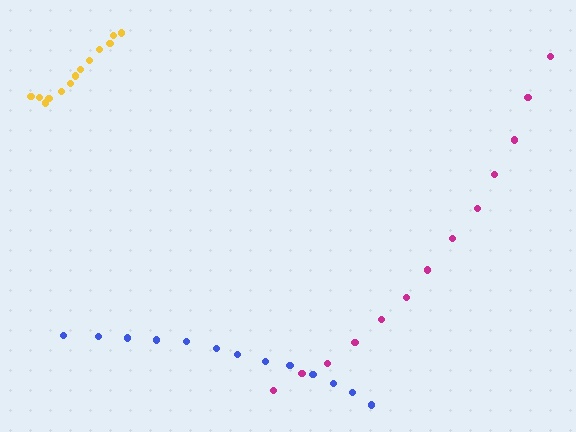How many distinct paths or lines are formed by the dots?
There are 3 distinct paths.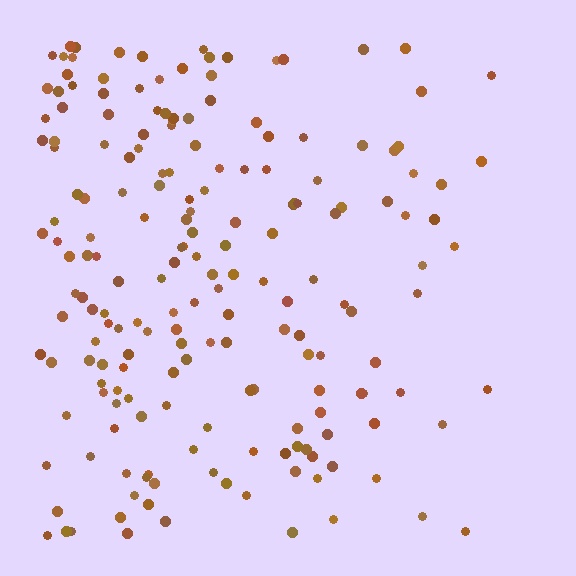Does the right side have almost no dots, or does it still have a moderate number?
Still a moderate number, just noticeably fewer than the left.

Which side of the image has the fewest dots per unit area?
The right.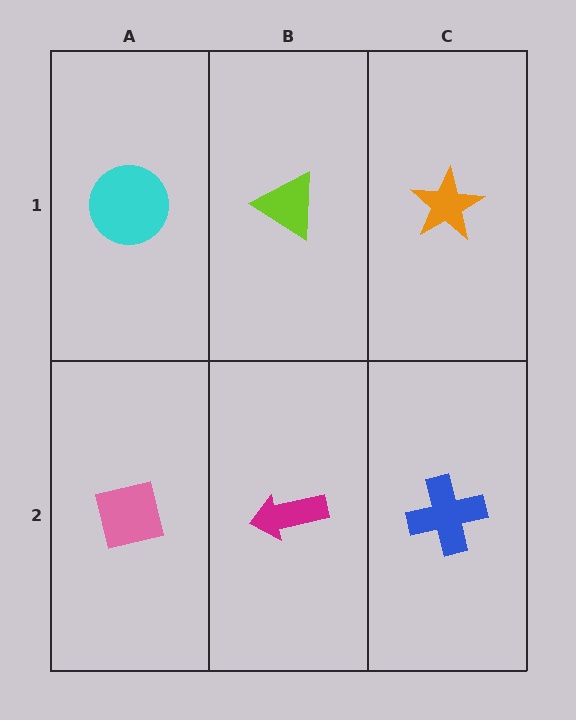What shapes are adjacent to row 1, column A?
A pink square (row 2, column A), a lime triangle (row 1, column B).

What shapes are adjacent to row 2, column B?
A lime triangle (row 1, column B), a pink square (row 2, column A), a blue cross (row 2, column C).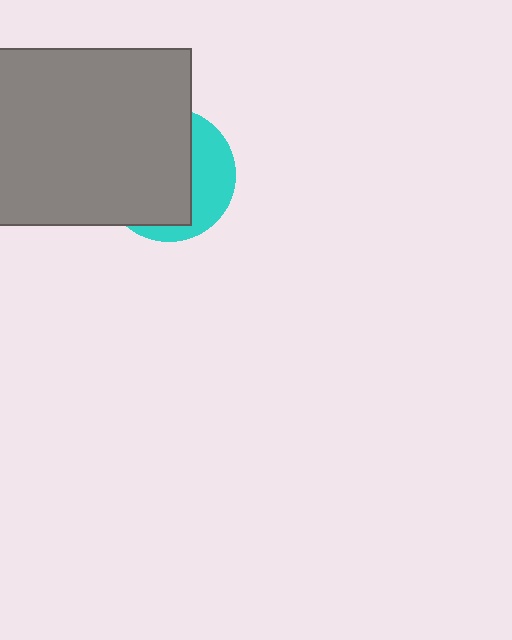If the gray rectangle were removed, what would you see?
You would see the complete cyan circle.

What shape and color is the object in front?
The object in front is a gray rectangle.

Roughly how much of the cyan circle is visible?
A small part of it is visible (roughly 35%).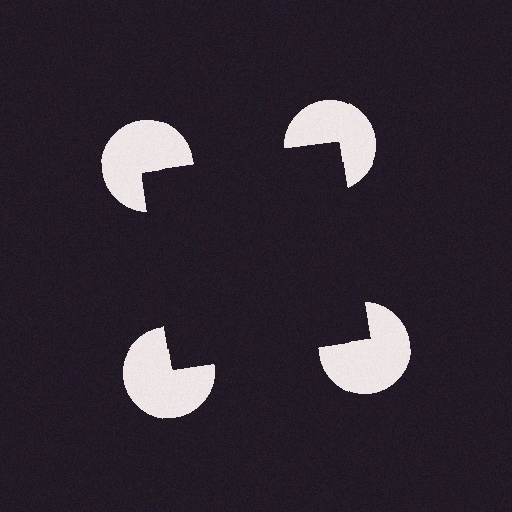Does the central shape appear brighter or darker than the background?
It typically appears slightly darker than the background, even though no actual brightness change is drawn.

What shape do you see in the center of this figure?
An illusory square — its edges are inferred from the aligned wedge cuts in the pac-man discs, not physically drawn.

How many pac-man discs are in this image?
There are 4 — one at each vertex of the illusory square.